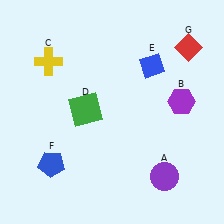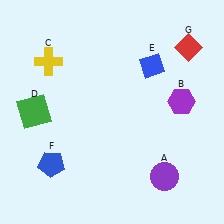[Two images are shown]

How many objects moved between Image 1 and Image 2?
1 object moved between the two images.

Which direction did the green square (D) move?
The green square (D) moved left.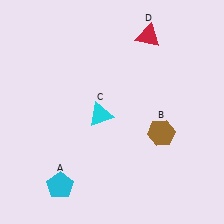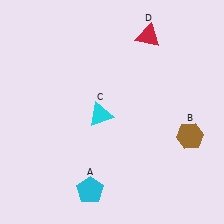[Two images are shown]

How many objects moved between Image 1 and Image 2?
2 objects moved between the two images.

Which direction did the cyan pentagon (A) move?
The cyan pentagon (A) moved right.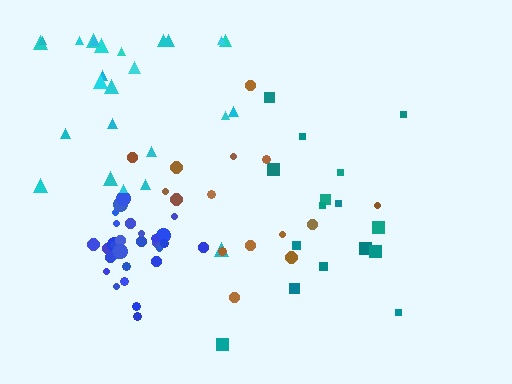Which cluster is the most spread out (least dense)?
Teal.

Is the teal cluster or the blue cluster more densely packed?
Blue.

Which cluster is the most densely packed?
Blue.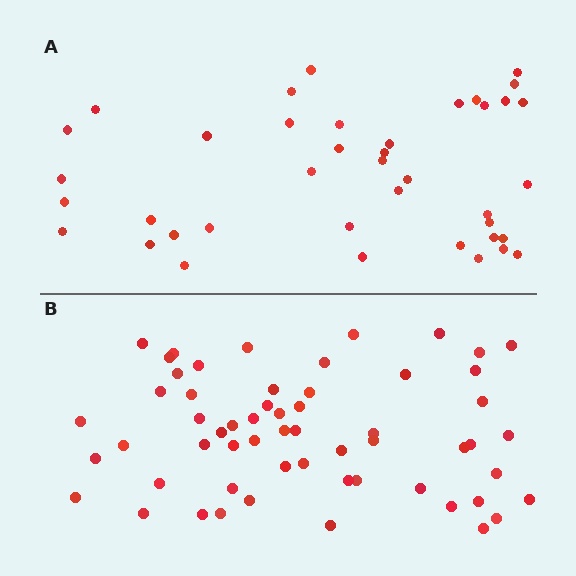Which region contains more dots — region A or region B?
Region B (the bottom region) has more dots.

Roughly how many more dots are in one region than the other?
Region B has approximately 20 more dots than region A.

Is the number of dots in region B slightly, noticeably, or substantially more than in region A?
Region B has substantially more. The ratio is roughly 1.4 to 1.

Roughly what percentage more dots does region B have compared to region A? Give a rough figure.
About 45% more.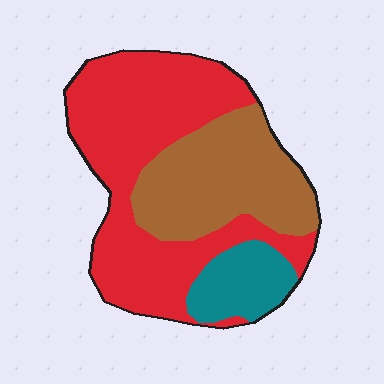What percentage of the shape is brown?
Brown takes up between a quarter and a half of the shape.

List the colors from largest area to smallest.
From largest to smallest: red, brown, teal.